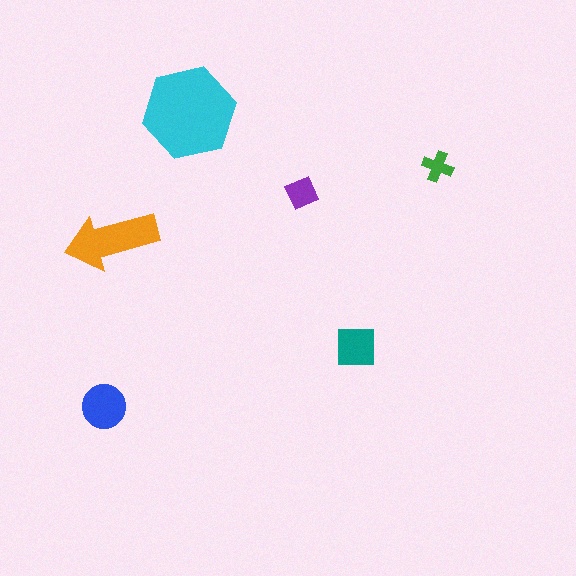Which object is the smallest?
The green cross.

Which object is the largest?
The cyan hexagon.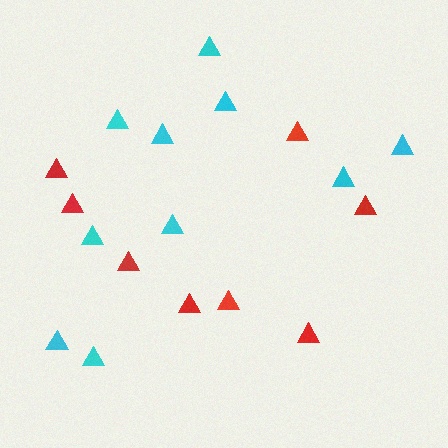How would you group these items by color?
There are 2 groups: one group of red triangles (8) and one group of cyan triangles (10).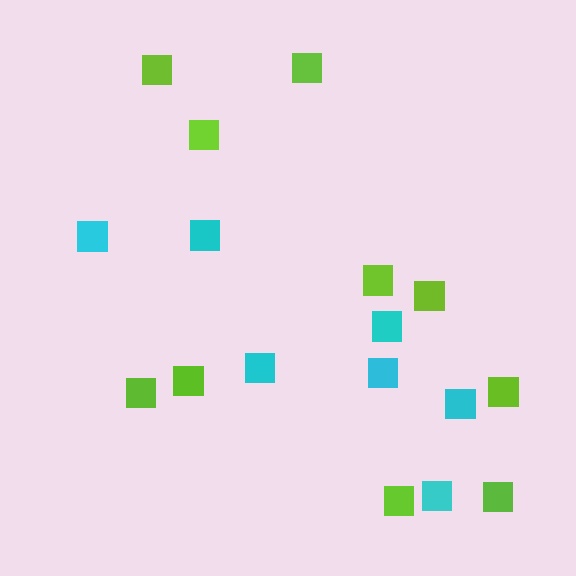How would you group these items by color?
There are 2 groups: one group of lime squares (10) and one group of cyan squares (7).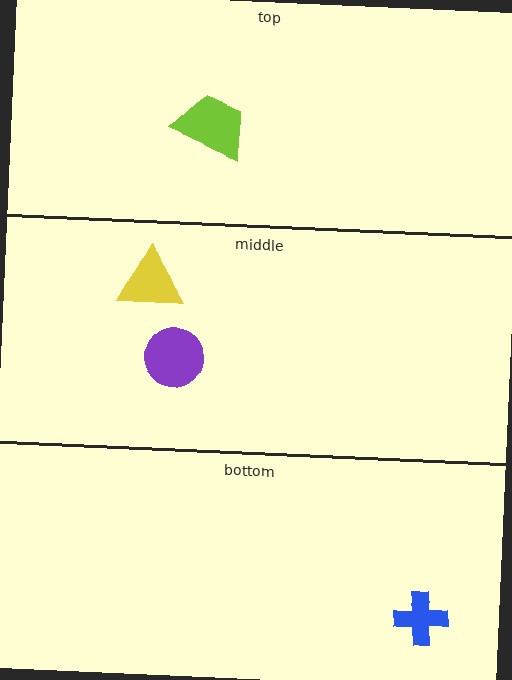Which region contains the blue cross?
The bottom region.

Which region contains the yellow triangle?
The middle region.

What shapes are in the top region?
The lime trapezoid.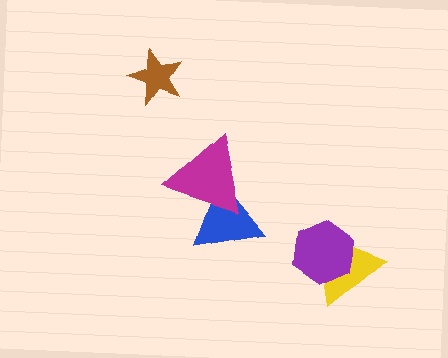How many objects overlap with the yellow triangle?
1 object overlaps with the yellow triangle.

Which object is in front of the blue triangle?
The magenta triangle is in front of the blue triangle.